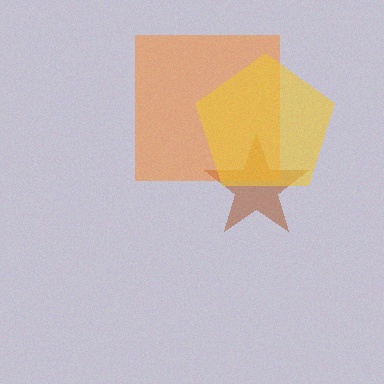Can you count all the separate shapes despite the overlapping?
Yes, there are 3 separate shapes.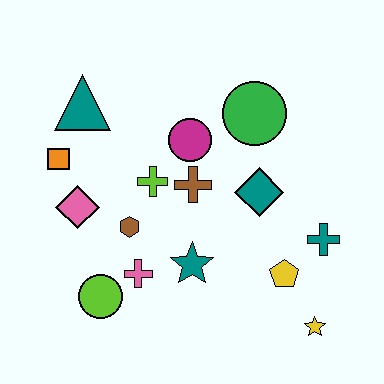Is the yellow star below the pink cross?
Yes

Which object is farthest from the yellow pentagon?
The teal triangle is farthest from the yellow pentagon.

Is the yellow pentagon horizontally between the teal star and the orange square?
No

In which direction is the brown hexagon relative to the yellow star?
The brown hexagon is to the left of the yellow star.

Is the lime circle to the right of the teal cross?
No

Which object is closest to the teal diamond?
The brown cross is closest to the teal diamond.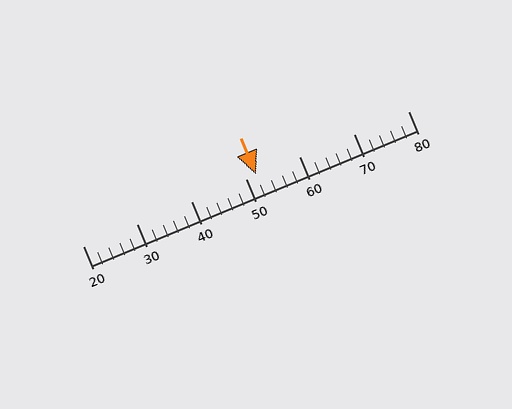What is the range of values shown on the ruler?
The ruler shows values from 20 to 80.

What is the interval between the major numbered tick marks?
The major tick marks are spaced 10 units apart.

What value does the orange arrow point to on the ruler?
The orange arrow points to approximately 52.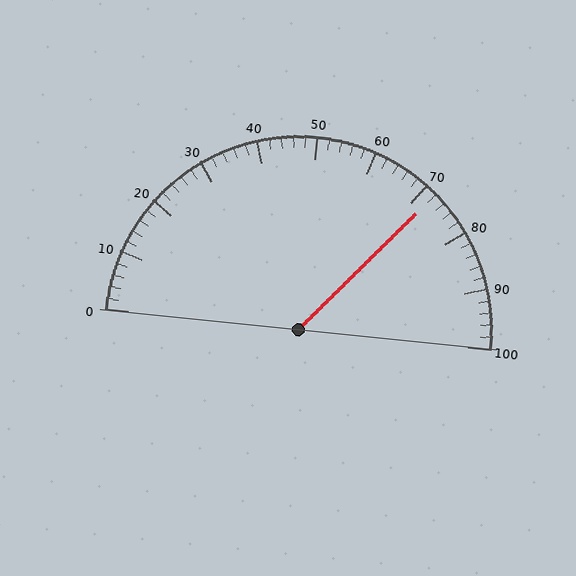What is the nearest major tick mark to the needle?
The nearest major tick mark is 70.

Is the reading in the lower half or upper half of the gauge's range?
The reading is in the upper half of the range (0 to 100).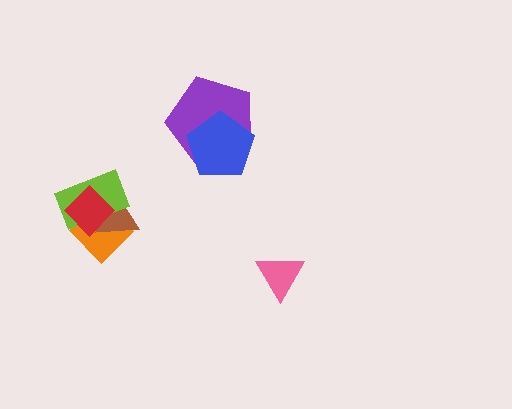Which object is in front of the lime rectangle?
The red diamond is in front of the lime rectangle.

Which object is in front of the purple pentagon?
The blue pentagon is in front of the purple pentagon.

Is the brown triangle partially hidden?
Yes, it is partially covered by another shape.